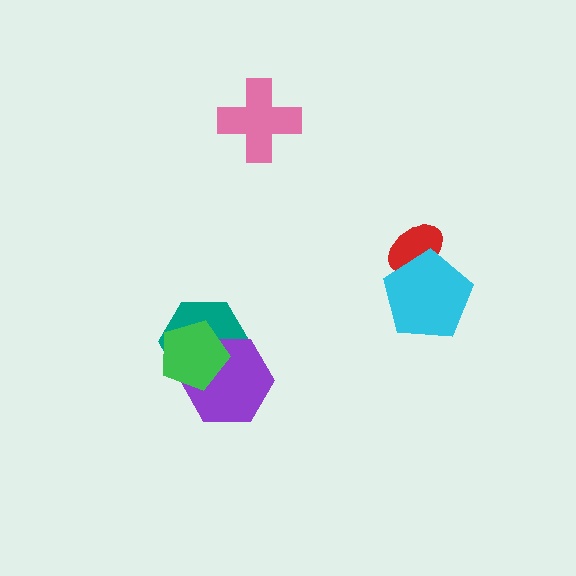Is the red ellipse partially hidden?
Yes, it is partially covered by another shape.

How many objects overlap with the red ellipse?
1 object overlaps with the red ellipse.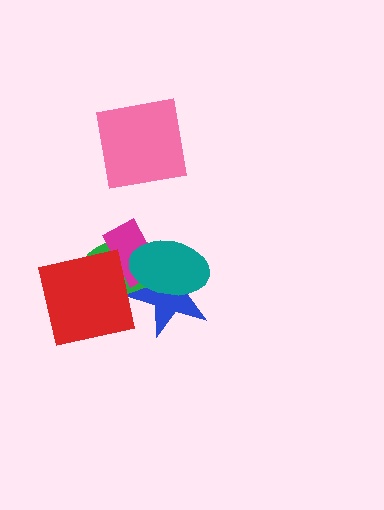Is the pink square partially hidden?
No, no other shape covers it.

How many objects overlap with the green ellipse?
4 objects overlap with the green ellipse.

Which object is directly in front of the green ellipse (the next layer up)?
The blue star is directly in front of the green ellipse.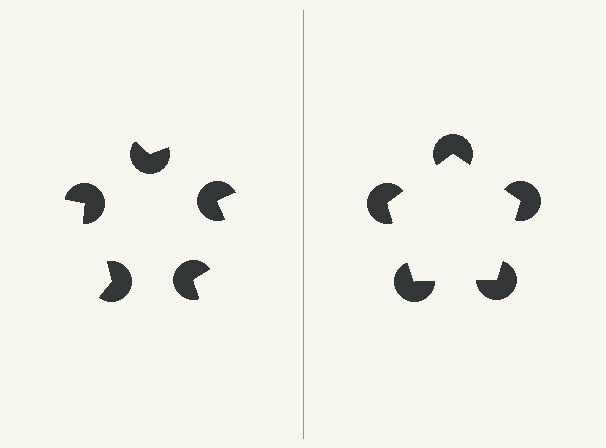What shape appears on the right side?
An illusory pentagon.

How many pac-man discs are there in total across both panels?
10 — 5 on each side.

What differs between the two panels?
The pac-man discs are positioned identically on both sides; only the wedge orientations differ. On the right they align to a pentagon; on the left they are misaligned.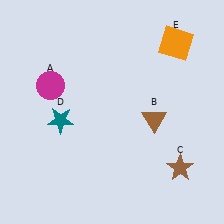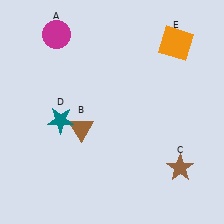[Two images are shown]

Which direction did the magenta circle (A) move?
The magenta circle (A) moved up.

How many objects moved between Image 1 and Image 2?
2 objects moved between the two images.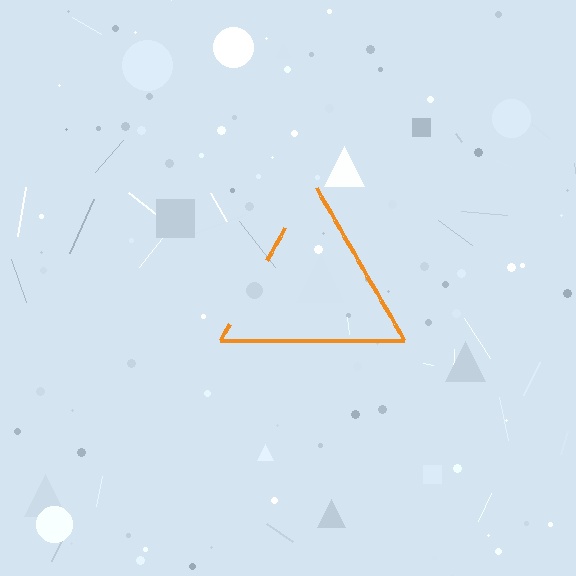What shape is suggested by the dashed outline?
The dashed outline suggests a triangle.